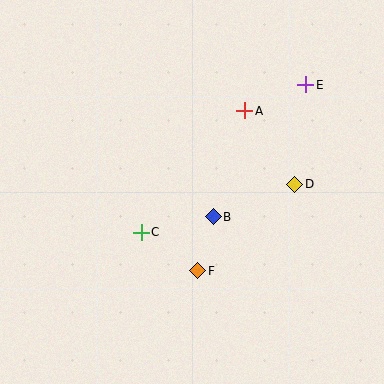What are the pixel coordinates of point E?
Point E is at (306, 85).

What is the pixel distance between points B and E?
The distance between B and E is 162 pixels.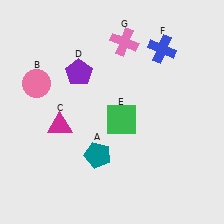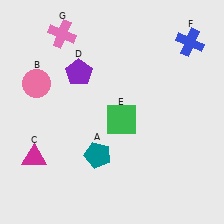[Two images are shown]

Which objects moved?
The objects that moved are: the magenta triangle (C), the blue cross (F), the pink cross (G).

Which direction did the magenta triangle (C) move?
The magenta triangle (C) moved down.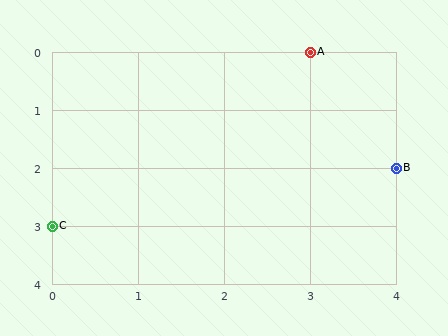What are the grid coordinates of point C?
Point C is at grid coordinates (0, 3).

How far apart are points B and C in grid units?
Points B and C are 4 columns and 1 row apart (about 4.1 grid units diagonally).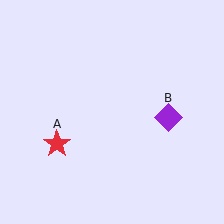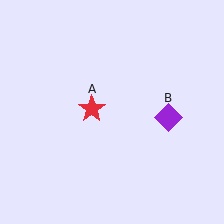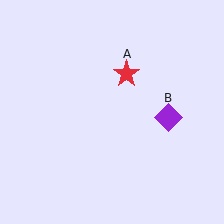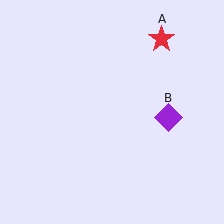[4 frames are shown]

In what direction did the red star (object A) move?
The red star (object A) moved up and to the right.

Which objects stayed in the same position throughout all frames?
Purple diamond (object B) remained stationary.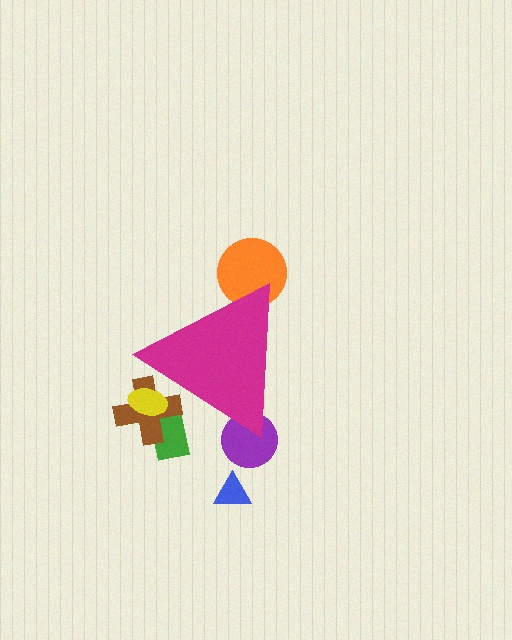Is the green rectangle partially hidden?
Yes, the green rectangle is partially hidden behind the magenta triangle.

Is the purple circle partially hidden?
Yes, the purple circle is partially hidden behind the magenta triangle.